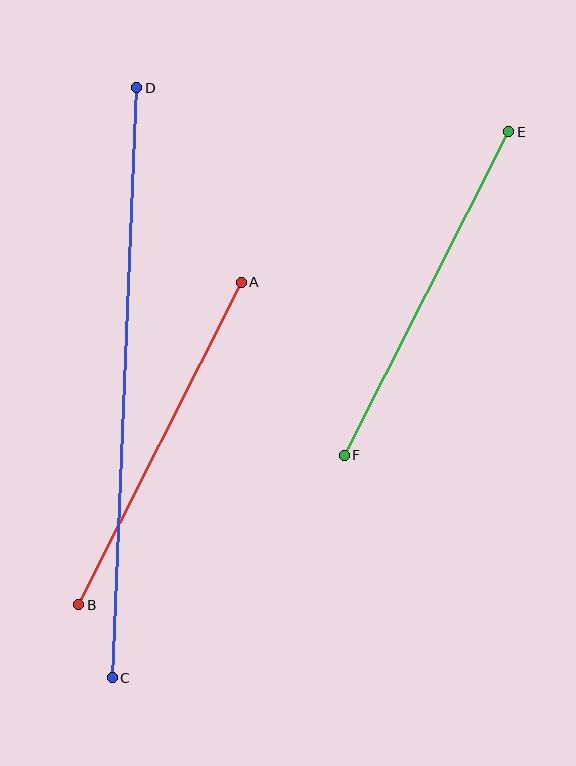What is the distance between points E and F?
The distance is approximately 363 pixels.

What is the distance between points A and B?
The distance is approximately 362 pixels.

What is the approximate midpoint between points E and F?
The midpoint is at approximately (426, 294) pixels.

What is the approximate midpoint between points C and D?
The midpoint is at approximately (125, 383) pixels.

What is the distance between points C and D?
The distance is approximately 590 pixels.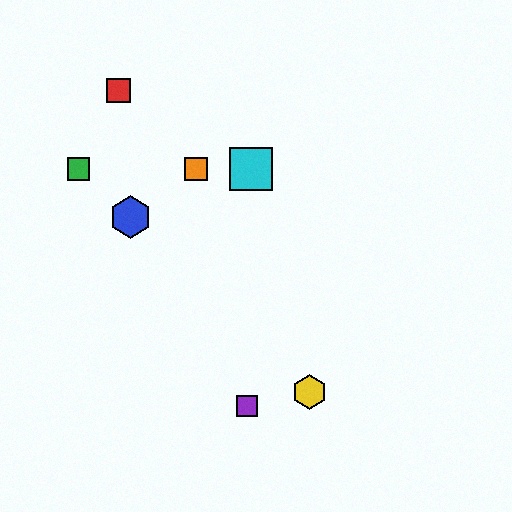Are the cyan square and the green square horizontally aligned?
Yes, both are at y≈169.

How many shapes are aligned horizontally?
3 shapes (the green square, the orange square, the cyan square) are aligned horizontally.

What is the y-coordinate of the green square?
The green square is at y≈169.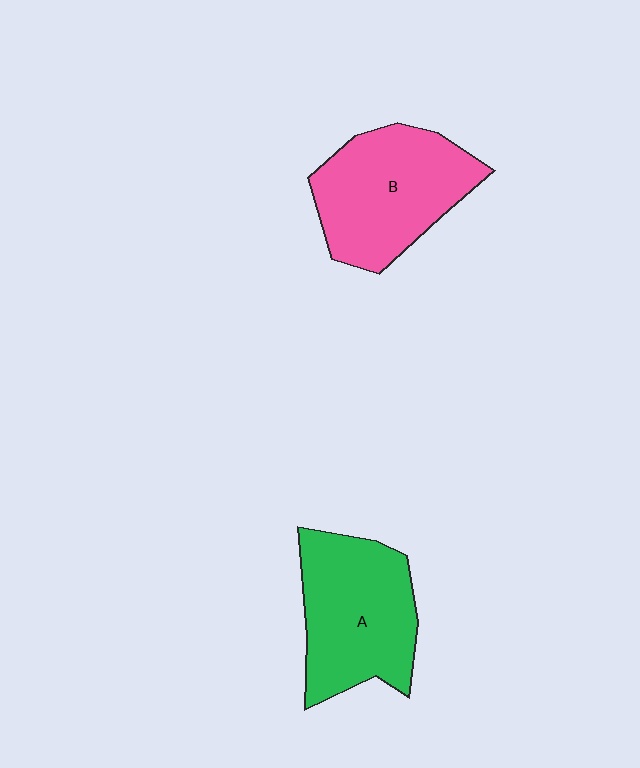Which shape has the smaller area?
Shape A (green).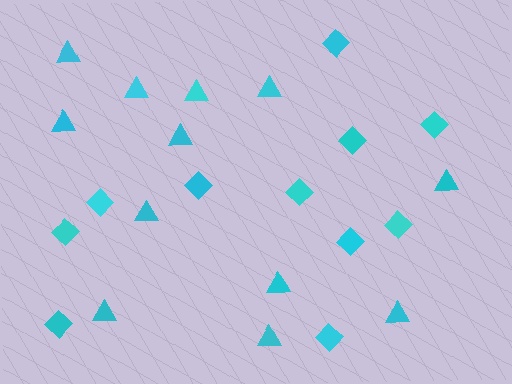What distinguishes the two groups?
There are 2 groups: one group of diamonds (11) and one group of triangles (12).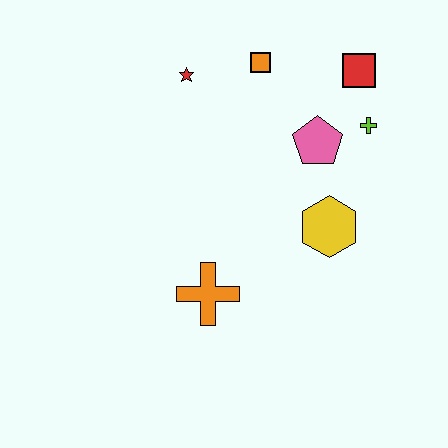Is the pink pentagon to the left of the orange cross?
No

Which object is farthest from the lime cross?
The orange cross is farthest from the lime cross.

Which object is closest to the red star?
The orange square is closest to the red star.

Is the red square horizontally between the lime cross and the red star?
Yes